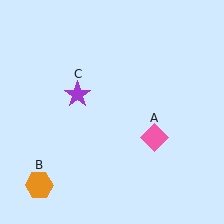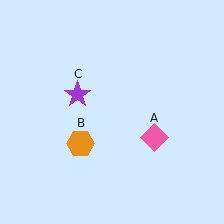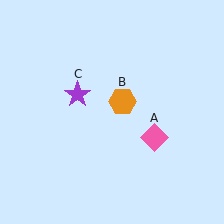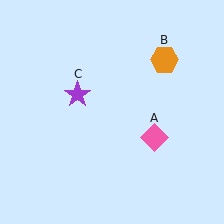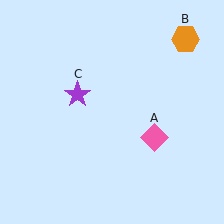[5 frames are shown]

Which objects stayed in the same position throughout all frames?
Pink diamond (object A) and purple star (object C) remained stationary.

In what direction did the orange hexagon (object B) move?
The orange hexagon (object B) moved up and to the right.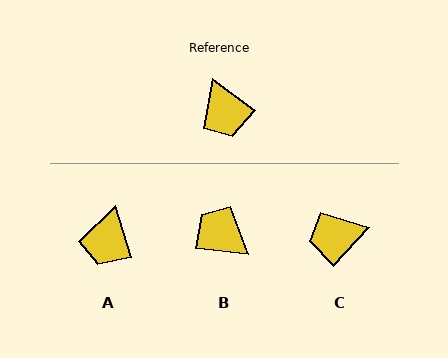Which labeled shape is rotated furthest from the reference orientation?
B, about 149 degrees away.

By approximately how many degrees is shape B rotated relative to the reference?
Approximately 149 degrees clockwise.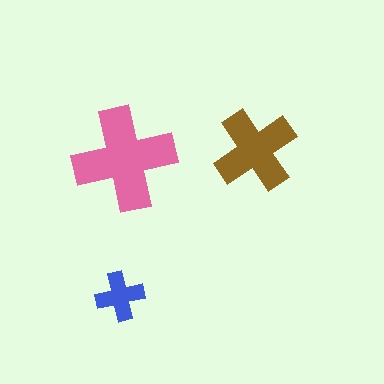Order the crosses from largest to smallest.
the pink one, the brown one, the blue one.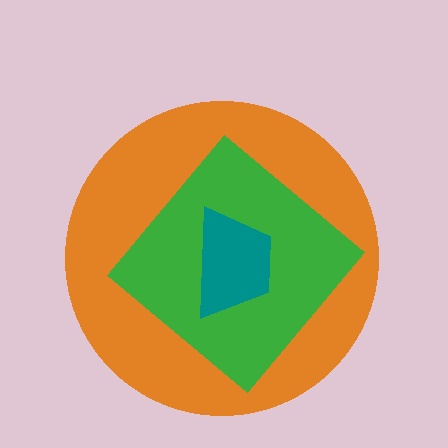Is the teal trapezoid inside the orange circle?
Yes.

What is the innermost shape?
The teal trapezoid.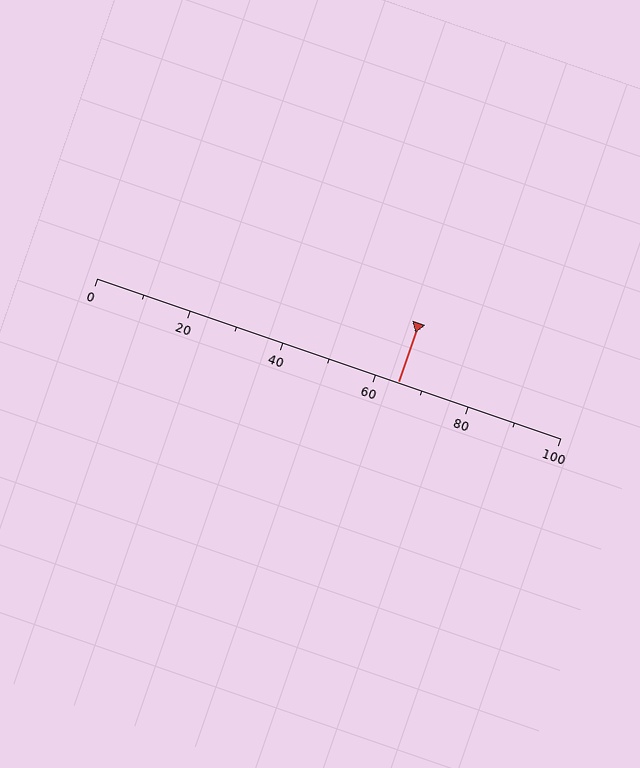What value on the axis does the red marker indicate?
The marker indicates approximately 65.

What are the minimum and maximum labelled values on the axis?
The axis runs from 0 to 100.